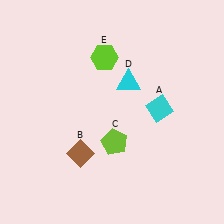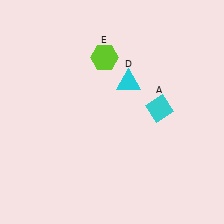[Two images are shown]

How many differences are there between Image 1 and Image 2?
There are 2 differences between the two images.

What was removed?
The brown diamond (B), the lime pentagon (C) were removed in Image 2.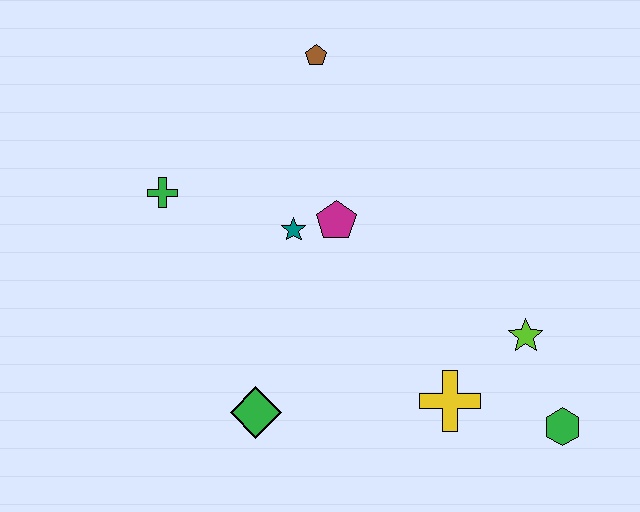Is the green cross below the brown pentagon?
Yes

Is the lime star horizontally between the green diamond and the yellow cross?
No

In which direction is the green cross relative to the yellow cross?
The green cross is to the left of the yellow cross.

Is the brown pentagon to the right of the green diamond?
Yes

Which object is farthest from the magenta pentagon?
The green hexagon is farthest from the magenta pentagon.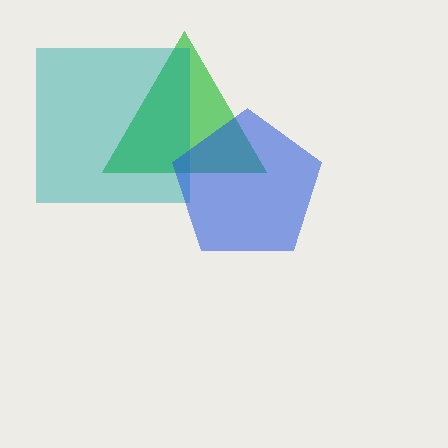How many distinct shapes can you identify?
There are 3 distinct shapes: a green triangle, a teal square, a blue pentagon.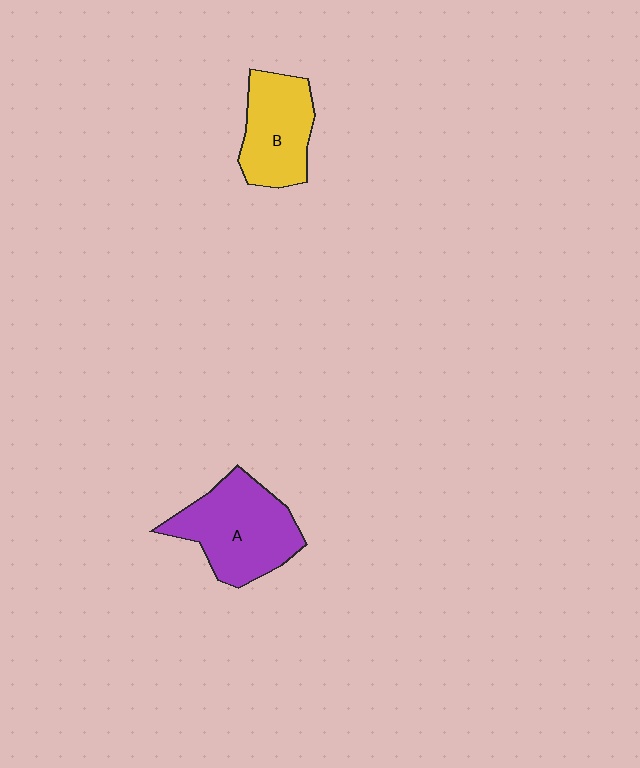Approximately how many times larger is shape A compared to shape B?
Approximately 1.3 times.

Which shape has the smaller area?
Shape B (yellow).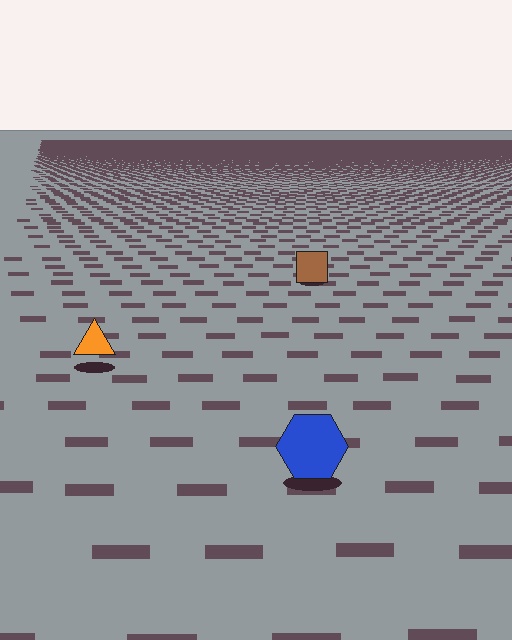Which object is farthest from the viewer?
The brown square is farthest from the viewer. It appears smaller and the ground texture around it is denser.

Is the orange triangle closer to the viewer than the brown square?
Yes. The orange triangle is closer — you can tell from the texture gradient: the ground texture is coarser near it.